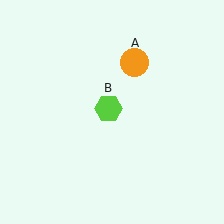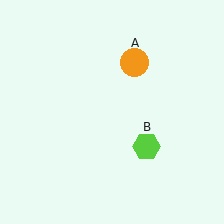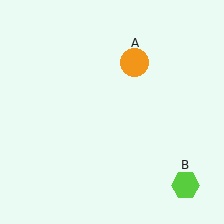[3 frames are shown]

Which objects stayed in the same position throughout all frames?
Orange circle (object A) remained stationary.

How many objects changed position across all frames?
1 object changed position: lime hexagon (object B).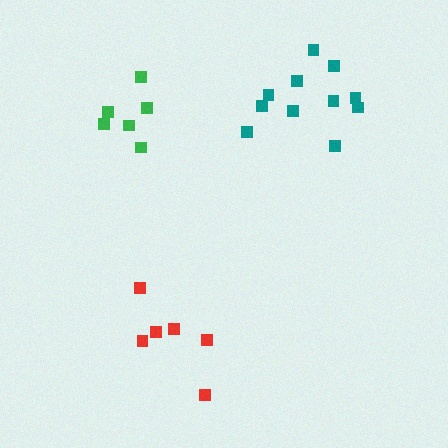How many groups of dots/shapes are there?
There are 3 groups.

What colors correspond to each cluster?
The clusters are colored: teal, green, red.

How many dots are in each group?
Group 1: 11 dots, Group 2: 6 dots, Group 3: 6 dots (23 total).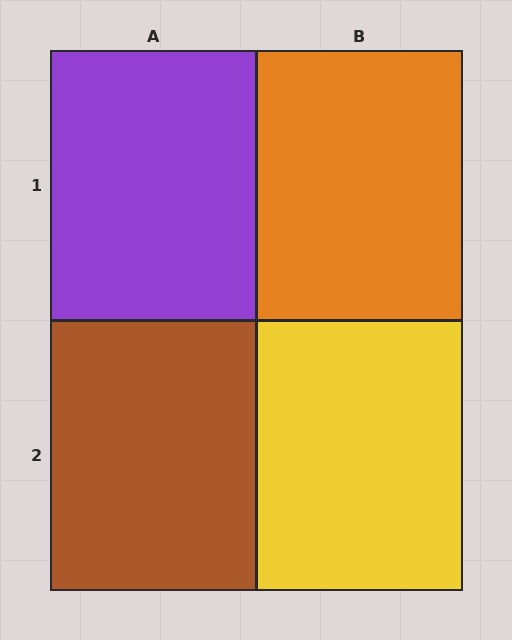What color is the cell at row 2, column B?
Yellow.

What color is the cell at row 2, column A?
Brown.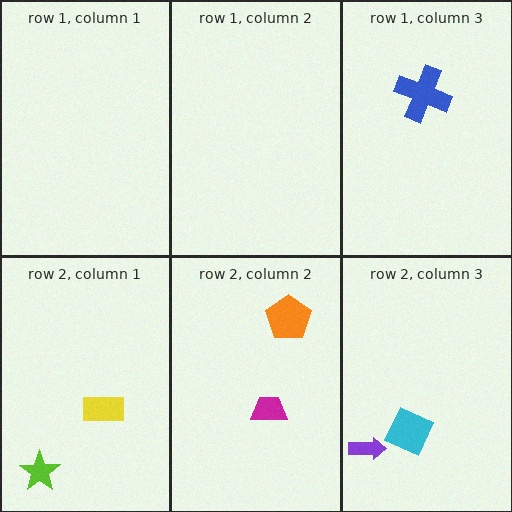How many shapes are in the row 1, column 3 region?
1.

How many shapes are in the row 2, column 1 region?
2.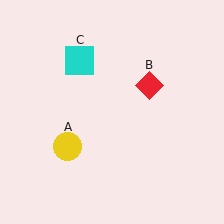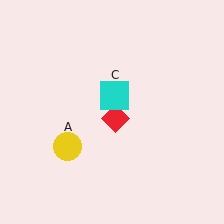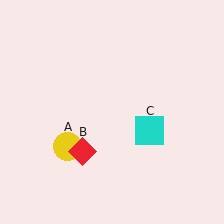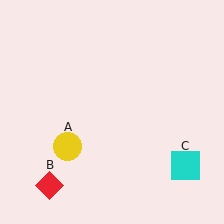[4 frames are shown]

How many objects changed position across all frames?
2 objects changed position: red diamond (object B), cyan square (object C).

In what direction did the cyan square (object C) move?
The cyan square (object C) moved down and to the right.